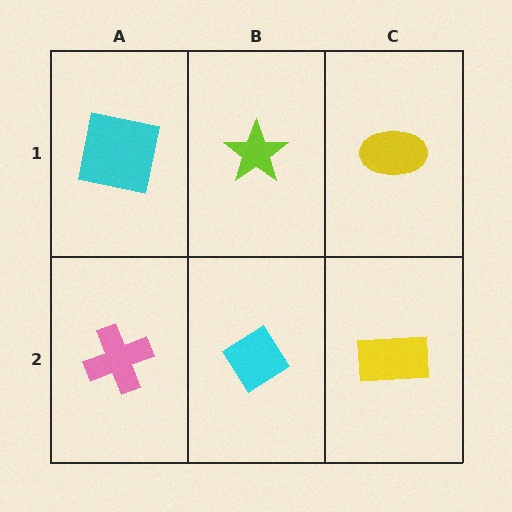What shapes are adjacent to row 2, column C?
A yellow ellipse (row 1, column C), a cyan diamond (row 2, column B).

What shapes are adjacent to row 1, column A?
A pink cross (row 2, column A), a lime star (row 1, column B).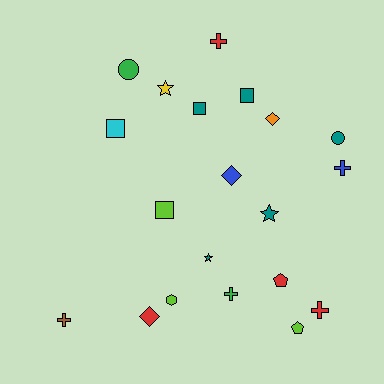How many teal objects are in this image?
There are 5 teal objects.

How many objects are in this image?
There are 20 objects.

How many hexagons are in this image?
There is 1 hexagon.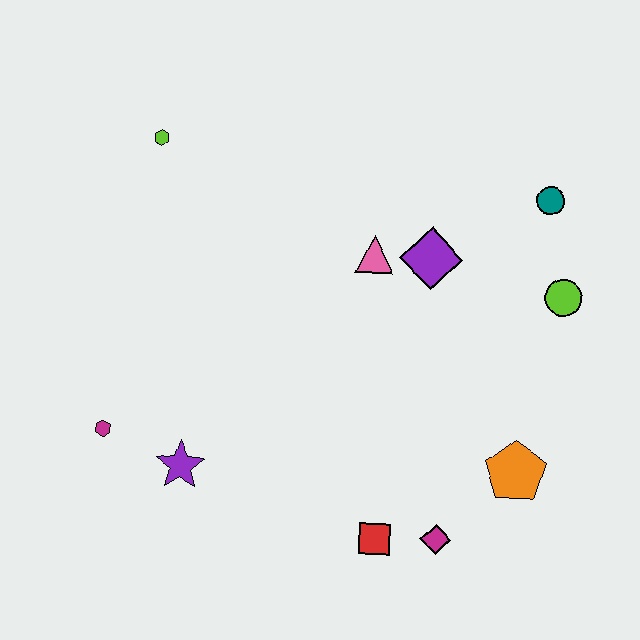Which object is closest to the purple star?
The magenta hexagon is closest to the purple star.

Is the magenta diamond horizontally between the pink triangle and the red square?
No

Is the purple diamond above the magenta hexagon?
Yes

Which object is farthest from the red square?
The lime hexagon is farthest from the red square.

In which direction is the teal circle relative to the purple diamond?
The teal circle is to the right of the purple diamond.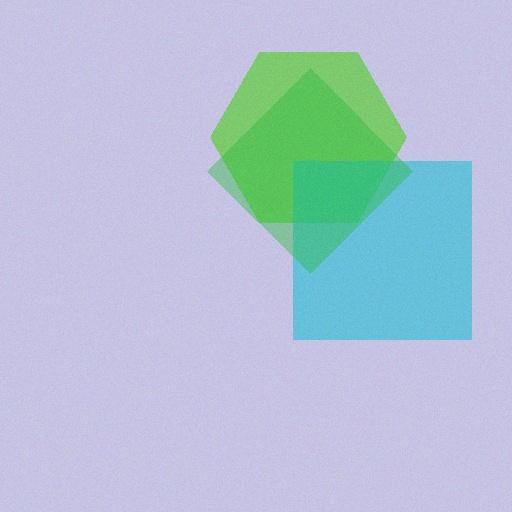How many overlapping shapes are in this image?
There are 3 overlapping shapes in the image.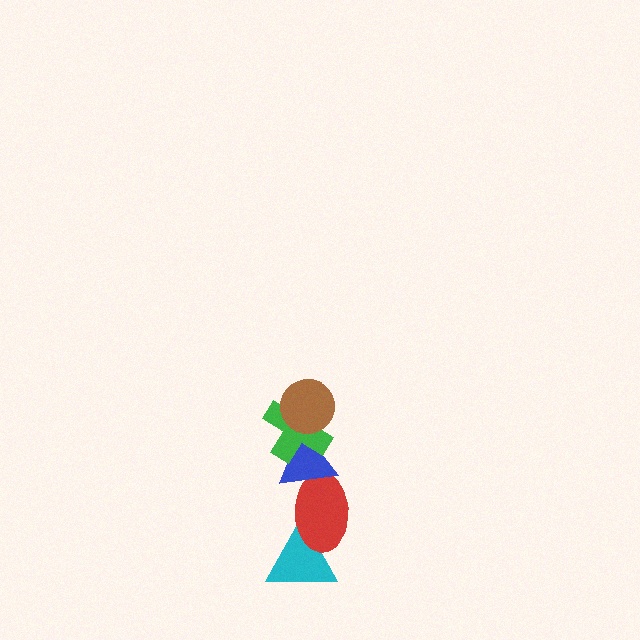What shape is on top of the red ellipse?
The blue triangle is on top of the red ellipse.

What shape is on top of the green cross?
The brown circle is on top of the green cross.